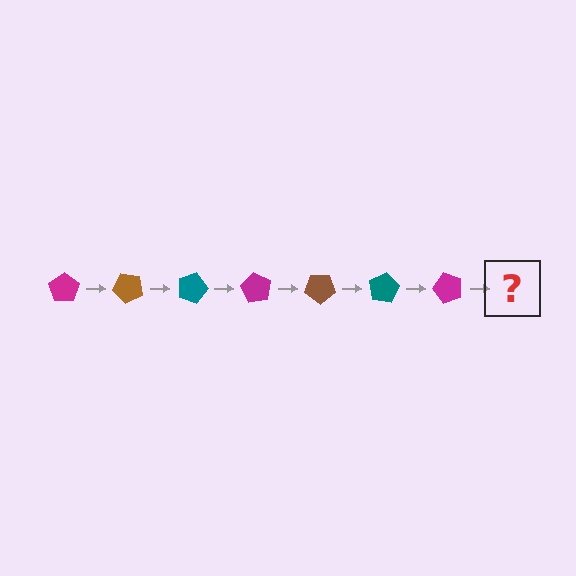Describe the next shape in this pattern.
It should be a brown pentagon, rotated 315 degrees from the start.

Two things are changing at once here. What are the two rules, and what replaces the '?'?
The two rules are that it rotates 45 degrees each step and the color cycles through magenta, brown, and teal. The '?' should be a brown pentagon, rotated 315 degrees from the start.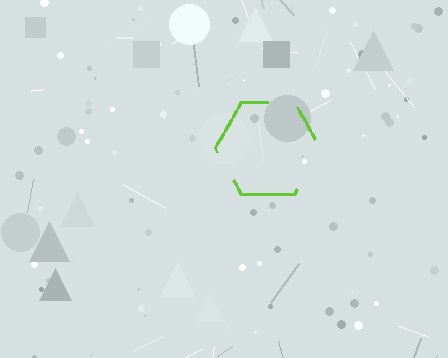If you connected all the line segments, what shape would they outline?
They would outline a hexagon.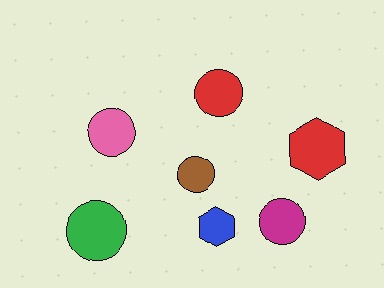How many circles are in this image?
There are 5 circles.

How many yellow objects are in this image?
There are no yellow objects.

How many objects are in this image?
There are 7 objects.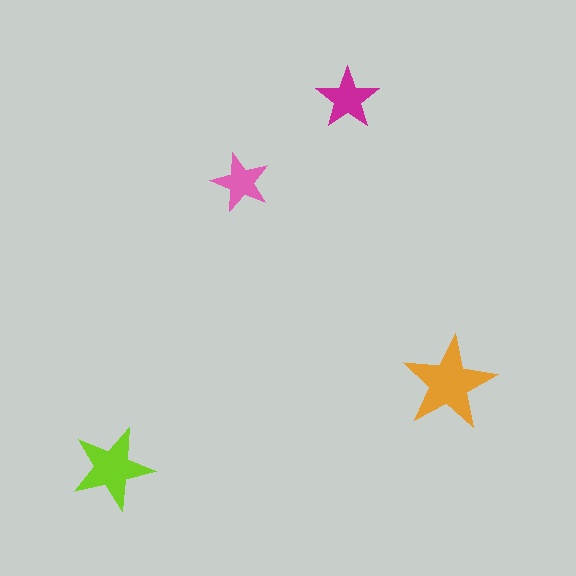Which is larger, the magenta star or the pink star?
The magenta one.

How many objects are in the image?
There are 4 objects in the image.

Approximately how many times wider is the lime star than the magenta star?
About 1.5 times wider.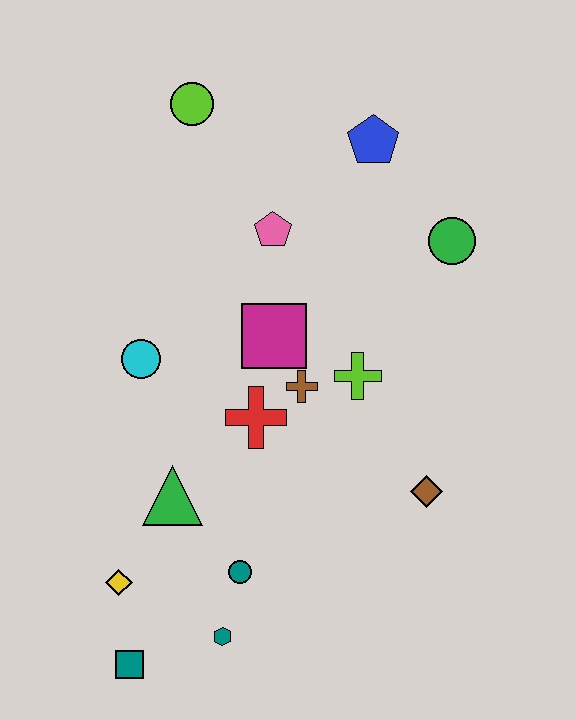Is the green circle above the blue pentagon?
No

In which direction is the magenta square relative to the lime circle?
The magenta square is below the lime circle.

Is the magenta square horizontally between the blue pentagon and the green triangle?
Yes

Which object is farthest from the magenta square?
The teal square is farthest from the magenta square.